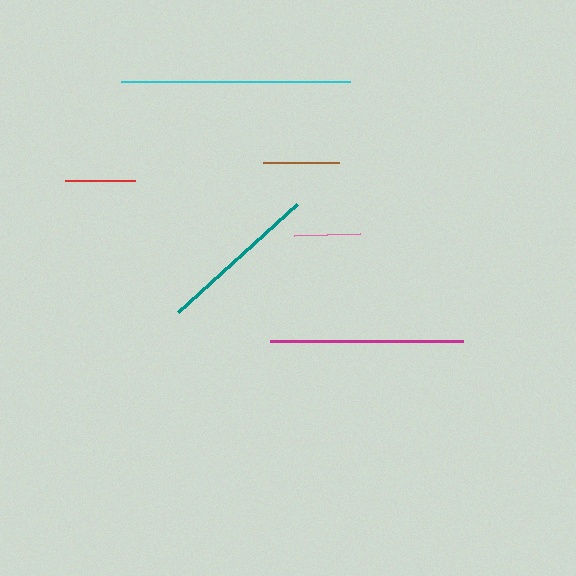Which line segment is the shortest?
The pink line is the shortest at approximately 66 pixels.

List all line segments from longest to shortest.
From longest to shortest: cyan, magenta, teal, brown, red, pink.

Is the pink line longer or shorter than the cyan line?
The cyan line is longer than the pink line.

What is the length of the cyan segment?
The cyan segment is approximately 230 pixels long.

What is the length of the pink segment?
The pink segment is approximately 66 pixels long.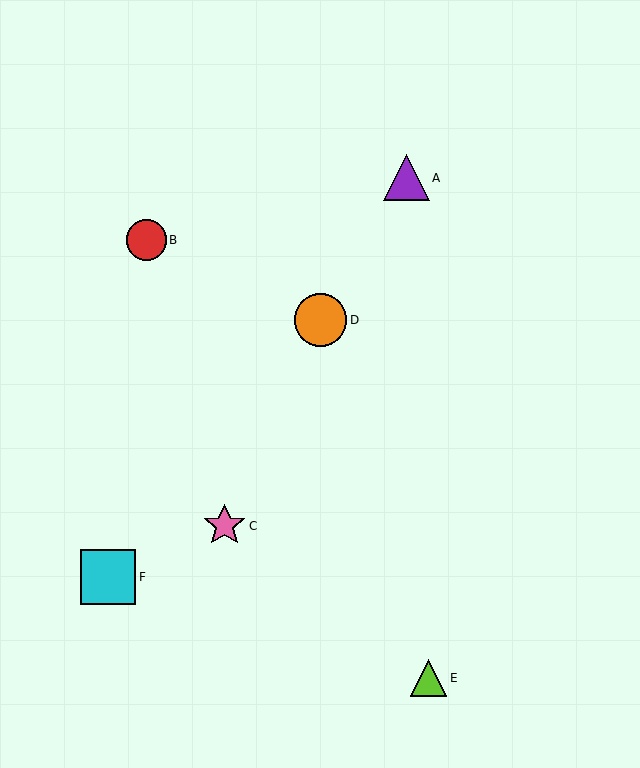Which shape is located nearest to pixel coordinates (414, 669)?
The lime triangle (labeled E) at (429, 678) is nearest to that location.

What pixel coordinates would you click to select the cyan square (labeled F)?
Click at (108, 577) to select the cyan square F.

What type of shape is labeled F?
Shape F is a cyan square.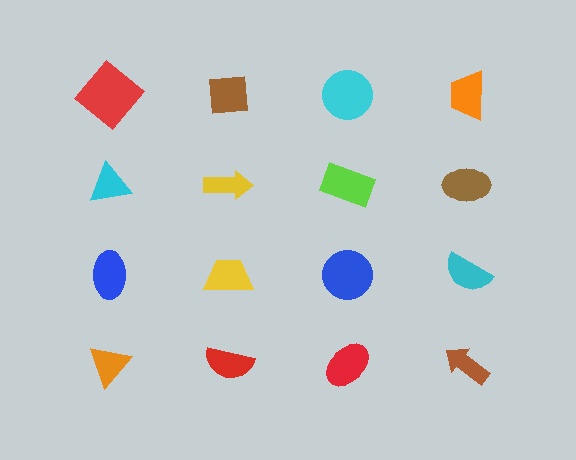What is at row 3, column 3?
A blue circle.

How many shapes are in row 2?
4 shapes.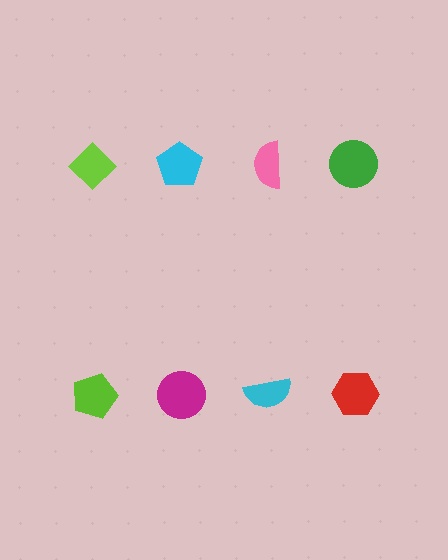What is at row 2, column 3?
A cyan semicircle.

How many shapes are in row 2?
4 shapes.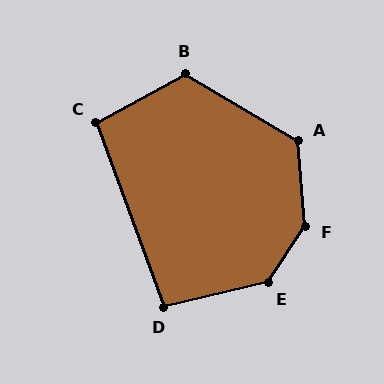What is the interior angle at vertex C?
Approximately 99 degrees (obtuse).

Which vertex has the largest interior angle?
F, at approximately 142 degrees.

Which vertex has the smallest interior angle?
D, at approximately 97 degrees.